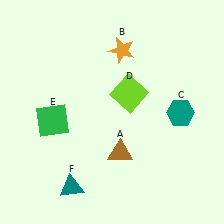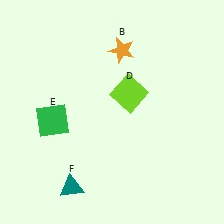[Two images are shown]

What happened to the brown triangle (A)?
The brown triangle (A) was removed in Image 2. It was in the bottom-right area of Image 1.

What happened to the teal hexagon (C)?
The teal hexagon (C) was removed in Image 2. It was in the bottom-right area of Image 1.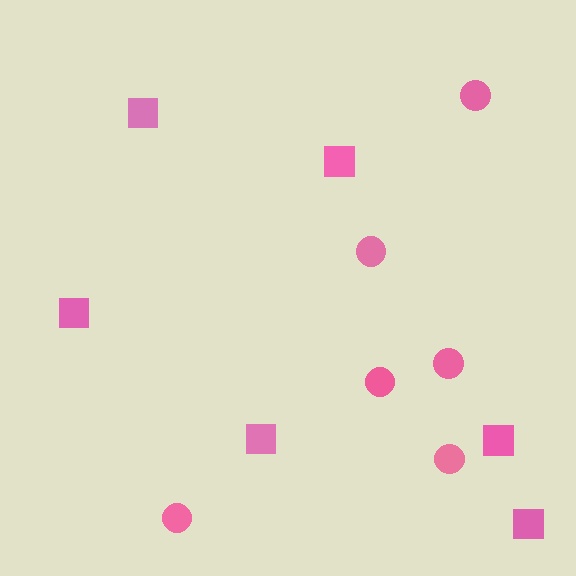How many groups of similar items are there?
There are 2 groups: one group of squares (6) and one group of circles (6).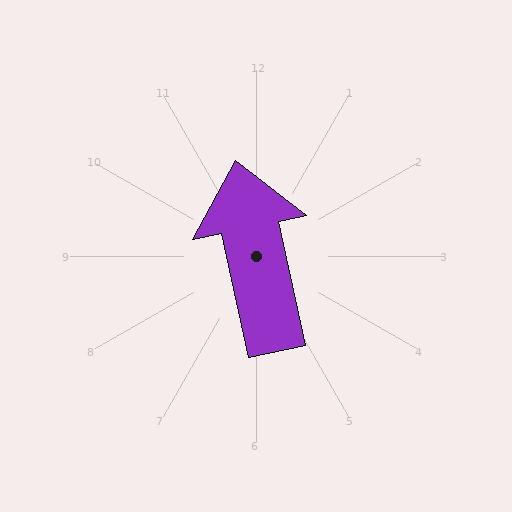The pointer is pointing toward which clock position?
Roughly 12 o'clock.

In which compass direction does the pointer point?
North.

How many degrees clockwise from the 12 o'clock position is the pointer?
Approximately 348 degrees.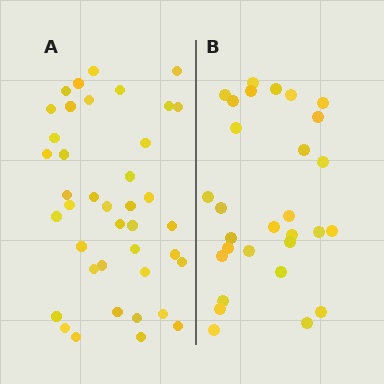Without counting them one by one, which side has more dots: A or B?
Region A (the left region) has more dots.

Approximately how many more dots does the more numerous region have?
Region A has roughly 12 or so more dots than region B.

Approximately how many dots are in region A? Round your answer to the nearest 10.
About 40 dots.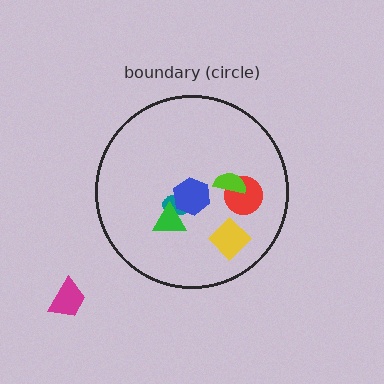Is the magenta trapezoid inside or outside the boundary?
Outside.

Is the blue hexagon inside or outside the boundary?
Inside.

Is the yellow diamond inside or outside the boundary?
Inside.